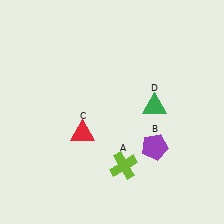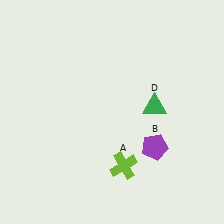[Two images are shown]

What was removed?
The red triangle (C) was removed in Image 2.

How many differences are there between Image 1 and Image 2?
There is 1 difference between the two images.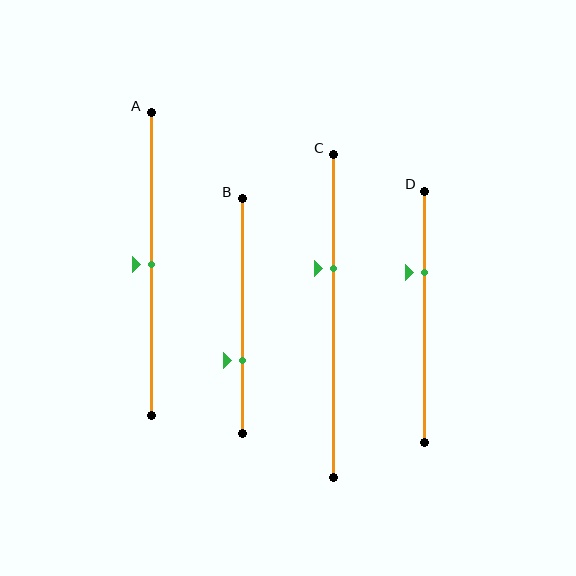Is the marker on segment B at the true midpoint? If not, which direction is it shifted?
No, the marker on segment B is shifted downward by about 19% of the segment length.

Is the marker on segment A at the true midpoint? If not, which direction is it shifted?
Yes, the marker on segment A is at the true midpoint.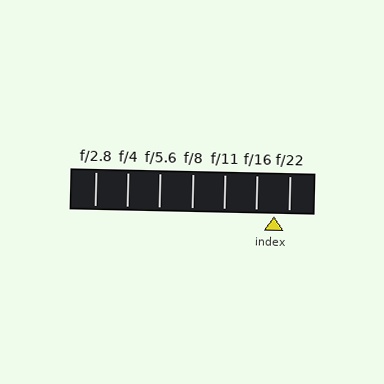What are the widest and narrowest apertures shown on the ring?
The widest aperture shown is f/2.8 and the narrowest is f/22.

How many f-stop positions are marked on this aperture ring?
There are 7 f-stop positions marked.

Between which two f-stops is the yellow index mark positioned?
The index mark is between f/16 and f/22.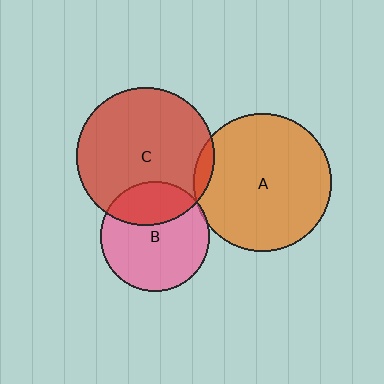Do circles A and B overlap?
Yes.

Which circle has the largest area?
Circle C (red).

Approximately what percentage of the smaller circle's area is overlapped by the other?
Approximately 5%.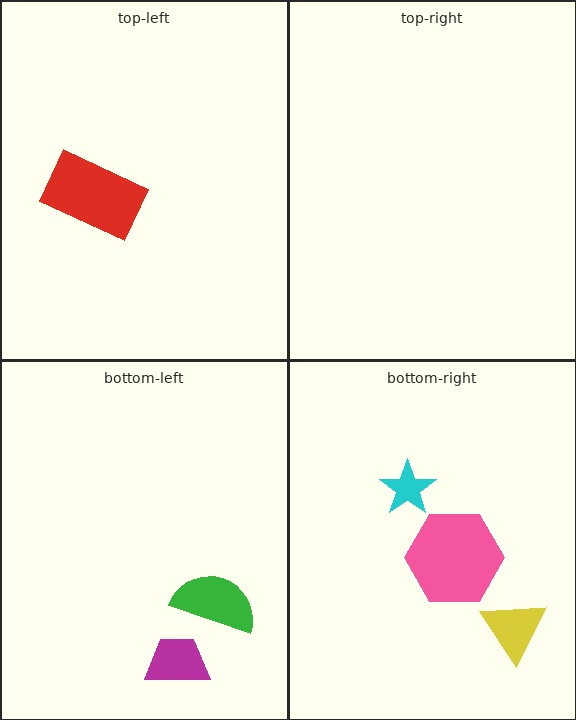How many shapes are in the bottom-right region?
3.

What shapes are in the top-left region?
The red rectangle.